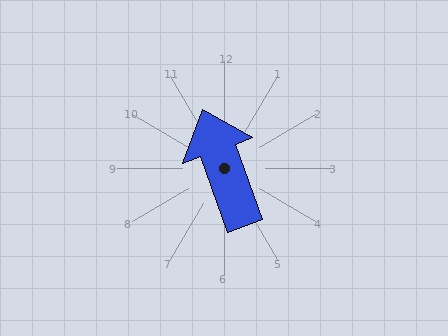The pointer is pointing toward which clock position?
Roughly 11 o'clock.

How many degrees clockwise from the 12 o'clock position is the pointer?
Approximately 340 degrees.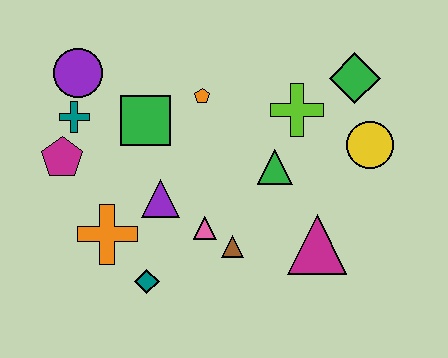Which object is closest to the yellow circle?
The green diamond is closest to the yellow circle.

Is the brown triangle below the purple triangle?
Yes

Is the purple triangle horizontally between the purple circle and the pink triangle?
Yes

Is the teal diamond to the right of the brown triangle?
No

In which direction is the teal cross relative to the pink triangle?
The teal cross is to the left of the pink triangle.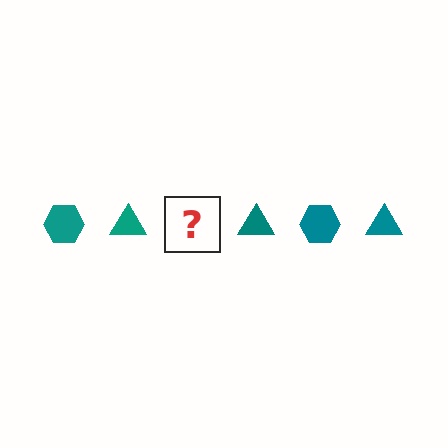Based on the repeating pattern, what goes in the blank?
The blank should be a teal hexagon.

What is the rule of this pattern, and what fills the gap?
The rule is that the pattern cycles through hexagon, triangle shapes in teal. The gap should be filled with a teal hexagon.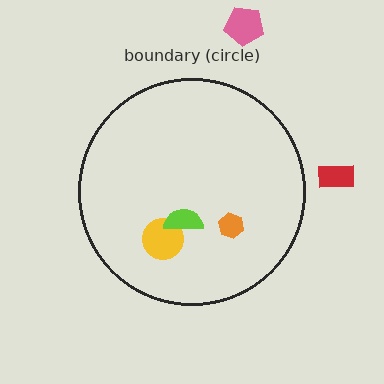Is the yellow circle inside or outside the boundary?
Inside.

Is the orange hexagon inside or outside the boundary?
Inside.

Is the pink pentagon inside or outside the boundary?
Outside.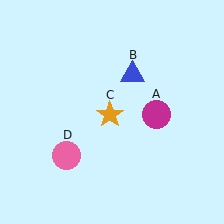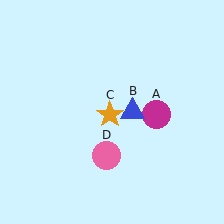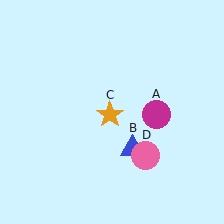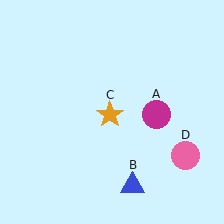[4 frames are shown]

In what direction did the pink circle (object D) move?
The pink circle (object D) moved right.